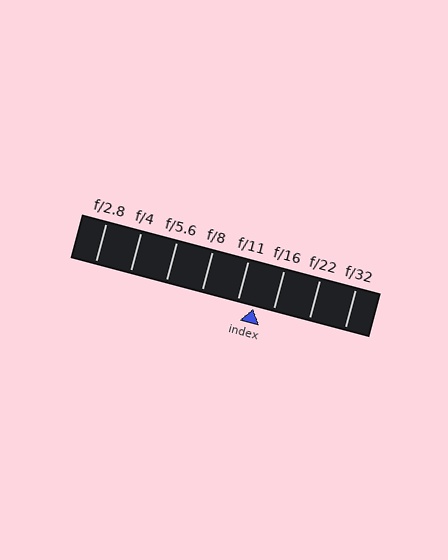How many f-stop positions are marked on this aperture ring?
There are 8 f-stop positions marked.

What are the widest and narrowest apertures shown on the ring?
The widest aperture shown is f/2.8 and the narrowest is f/32.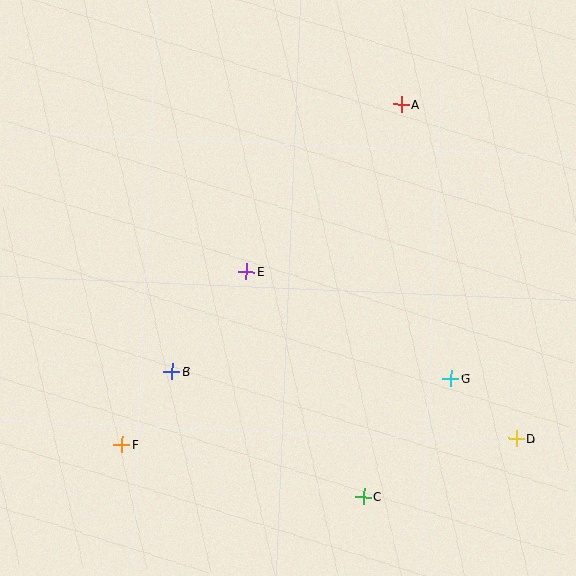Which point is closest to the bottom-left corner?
Point F is closest to the bottom-left corner.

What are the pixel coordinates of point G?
Point G is at (451, 378).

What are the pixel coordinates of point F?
Point F is at (122, 444).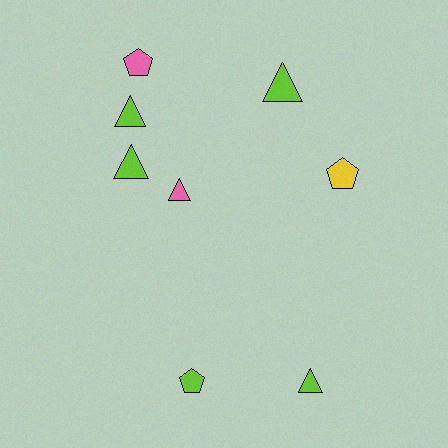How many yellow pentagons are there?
There is 1 yellow pentagon.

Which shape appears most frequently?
Triangle, with 5 objects.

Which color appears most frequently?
Lime, with 5 objects.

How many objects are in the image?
There are 8 objects.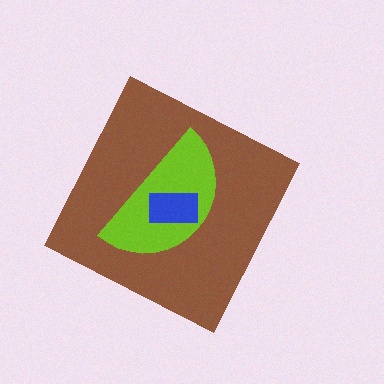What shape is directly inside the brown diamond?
The lime semicircle.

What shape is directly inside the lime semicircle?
The blue rectangle.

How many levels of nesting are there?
3.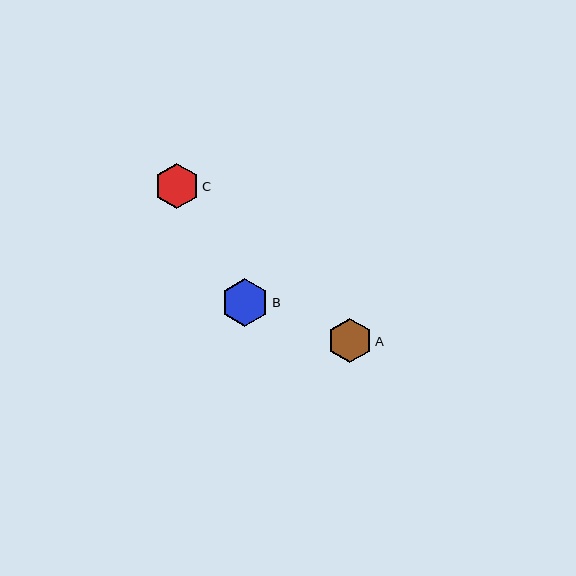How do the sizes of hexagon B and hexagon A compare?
Hexagon B and hexagon A are approximately the same size.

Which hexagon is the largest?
Hexagon B is the largest with a size of approximately 48 pixels.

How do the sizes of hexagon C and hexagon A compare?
Hexagon C and hexagon A are approximately the same size.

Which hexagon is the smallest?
Hexagon A is the smallest with a size of approximately 45 pixels.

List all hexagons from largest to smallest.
From largest to smallest: B, C, A.